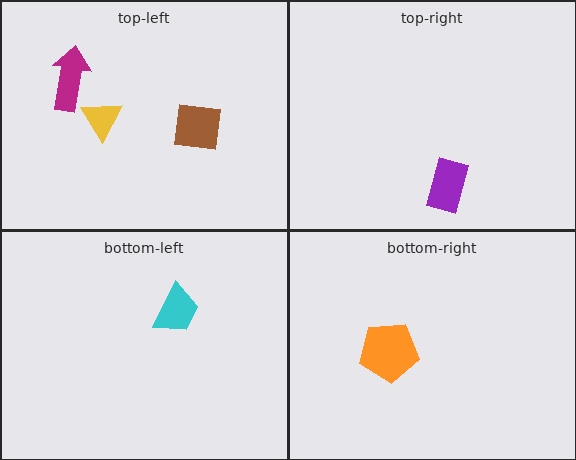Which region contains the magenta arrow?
The top-left region.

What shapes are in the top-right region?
The purple rectangle.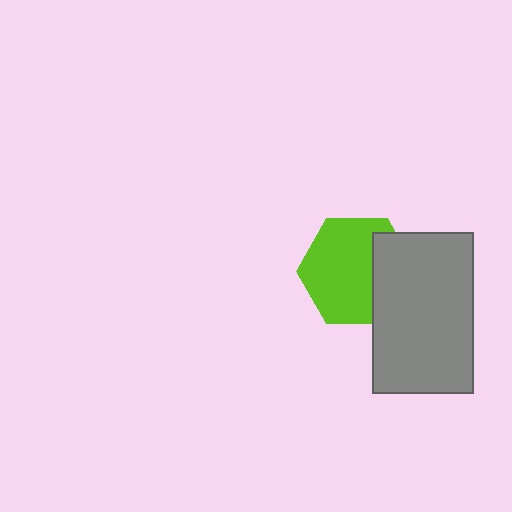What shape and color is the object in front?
The object in front is a gray rectangle.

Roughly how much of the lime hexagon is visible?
Most of it is visible (roughly 69%).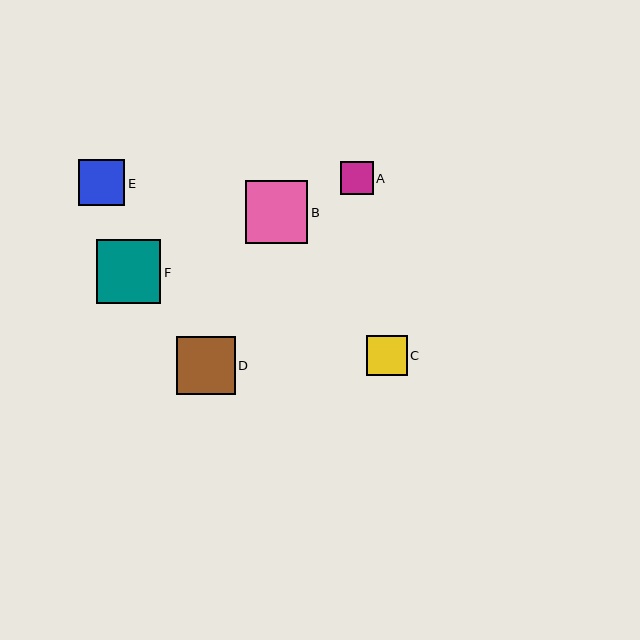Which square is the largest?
Square F is the largest with a size of approximately 64 pixels.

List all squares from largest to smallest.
From largest to smallest: F, B, D, E, C, A.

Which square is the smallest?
Square A is the smallest with a size of approximately 33 pixels.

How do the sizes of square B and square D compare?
Square B and square D are approximately the same size.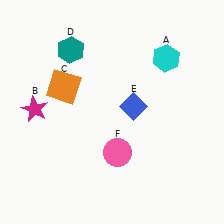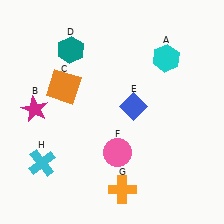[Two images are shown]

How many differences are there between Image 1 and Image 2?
There are 2 differences between the two images.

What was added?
An orange cross (G), a cyan cross (H) were added in Image 2.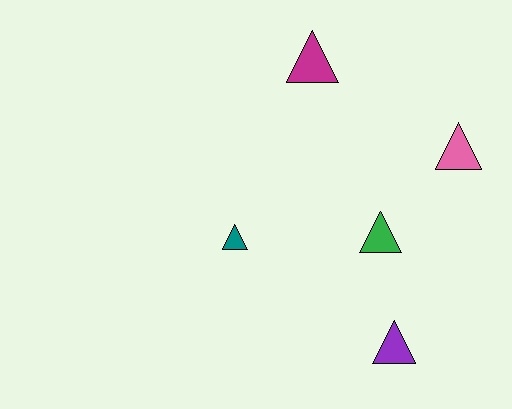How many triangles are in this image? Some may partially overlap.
There are 5 triangles.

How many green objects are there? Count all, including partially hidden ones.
There is 1 green object.